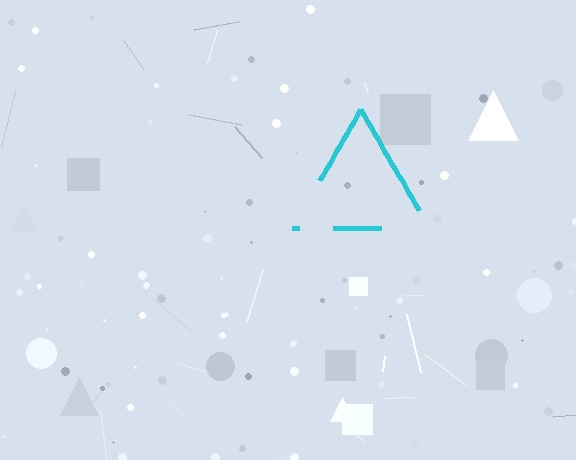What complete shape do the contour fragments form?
The contour fragments form a triangle.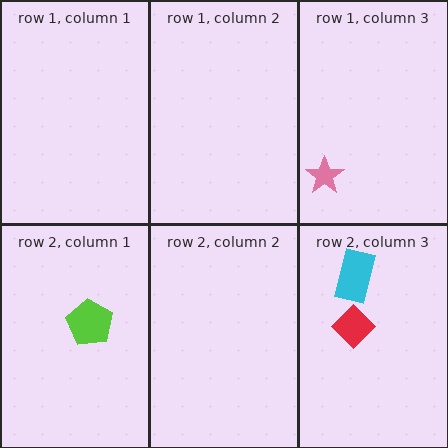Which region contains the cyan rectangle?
The row 2, column 3 region.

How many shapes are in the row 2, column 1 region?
1.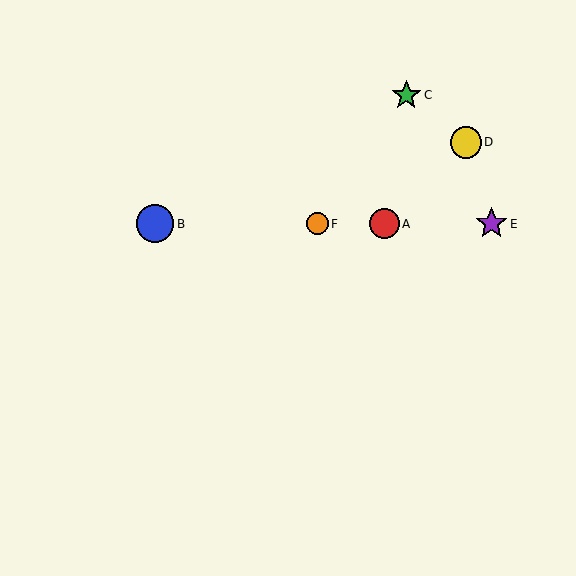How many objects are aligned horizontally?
4 objects (A, B, E, F) are aligned horizontally.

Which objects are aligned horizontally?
Objects A, B, E, F are aligned horizontally.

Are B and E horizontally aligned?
Yes, both are at y≈224.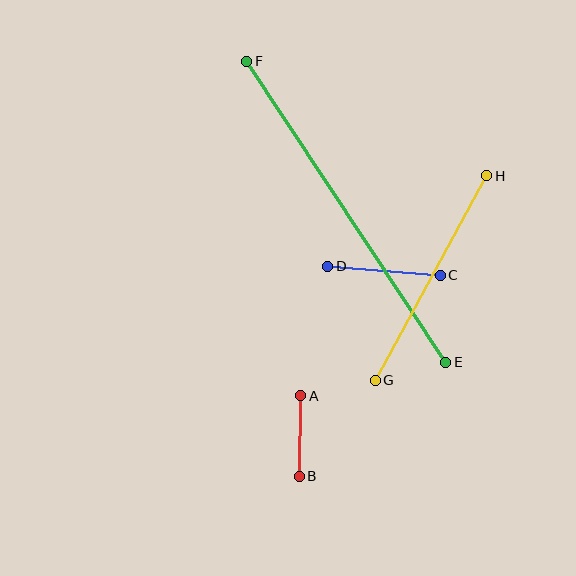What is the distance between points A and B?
The distance is approximately 81 pixels.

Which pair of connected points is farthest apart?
Points E and F are farthest apart.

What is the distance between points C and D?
The distance is approximately 113 pixels.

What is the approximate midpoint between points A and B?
The midpoint is at approximately (300, 436) pixels.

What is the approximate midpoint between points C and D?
The midpoint is at approximately (384, 271) pixels.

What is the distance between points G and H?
The distance is approximately 233 pixels.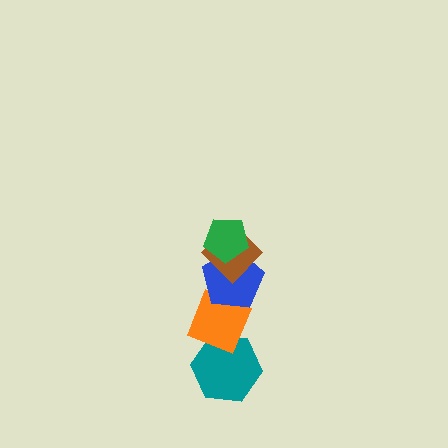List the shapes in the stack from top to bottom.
From top to bottom: the green pentagon, the brown diamond, the blue pentagon, the orange diamond, the teal hexagon.